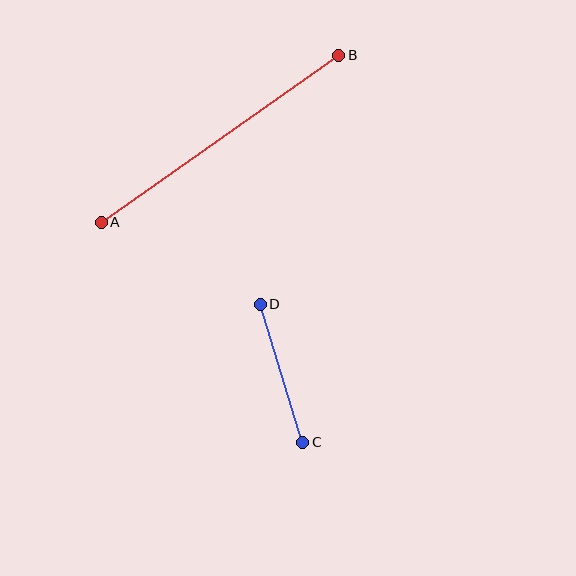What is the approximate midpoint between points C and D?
The midpoint is at approximately (282, 373) pixels.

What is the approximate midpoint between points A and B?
The midpoint is at approximately (220, 139) pixels.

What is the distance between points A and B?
The distance is approximately 290 pixels.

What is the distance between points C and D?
The distance is approximately 145 pixels.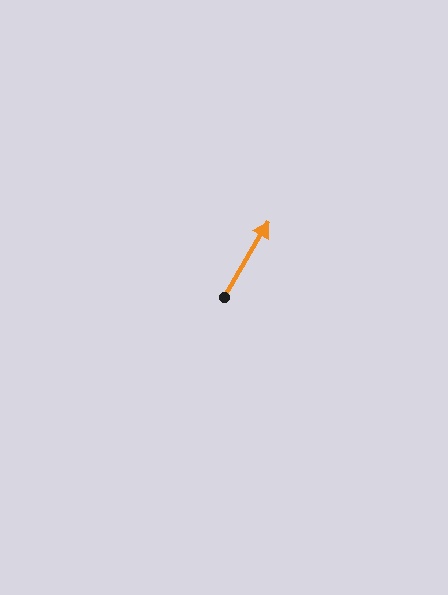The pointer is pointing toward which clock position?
Roughly 1 o'clock.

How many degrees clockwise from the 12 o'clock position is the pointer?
Approximately 30 degrees.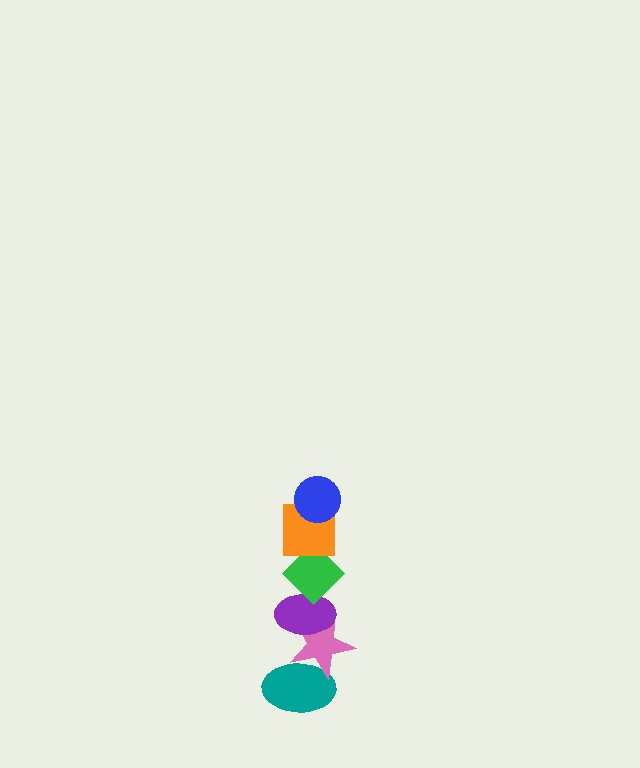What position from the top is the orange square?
The orange square is 2nd from the top.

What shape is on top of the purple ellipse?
The green diamond is on top of the purple ellipse.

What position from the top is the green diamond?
The green diamond is 3rd from the top.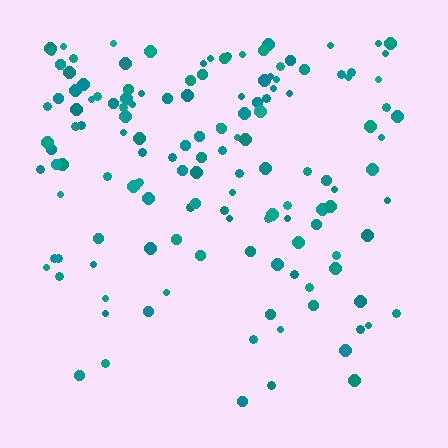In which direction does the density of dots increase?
From bottom to top, with the top side densest.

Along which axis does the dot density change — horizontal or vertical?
Vertical.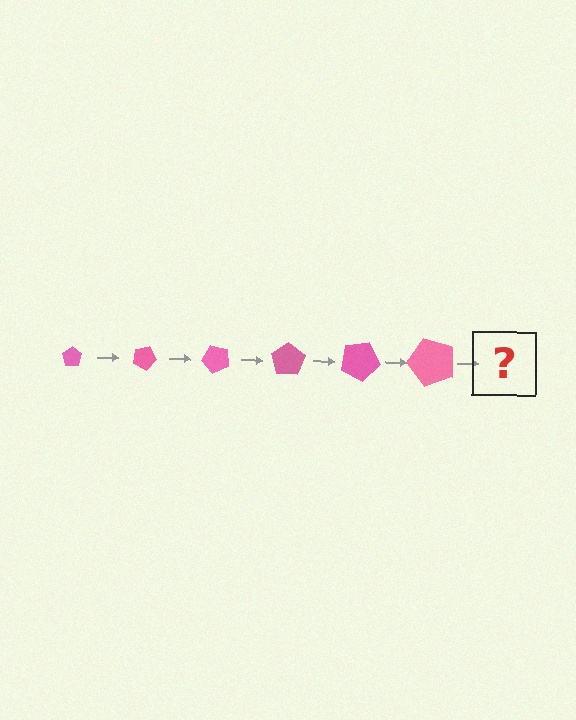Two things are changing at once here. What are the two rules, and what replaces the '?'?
The two rules are that the pentagon grows larger each step and it rotates 25 degrees each step. The '?' should be a pentagon, larger than the previous one and rotated 150 degrees from the start.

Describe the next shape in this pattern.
It should be a pentagon, larger than the previous one and rotated 150 degrees from the start.